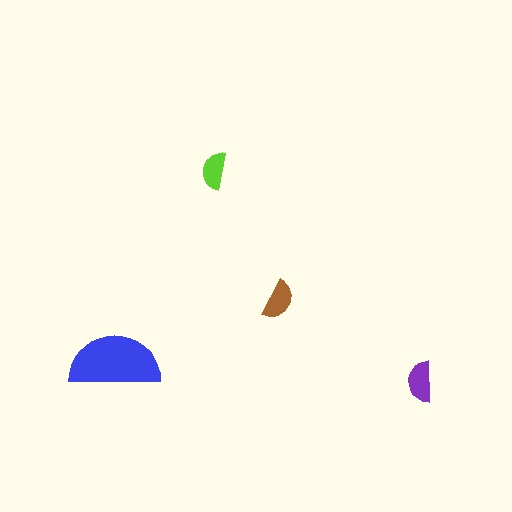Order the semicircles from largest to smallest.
the blue one, the purple one, the brown one, the lime one.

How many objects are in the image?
There are 4 objects in the image.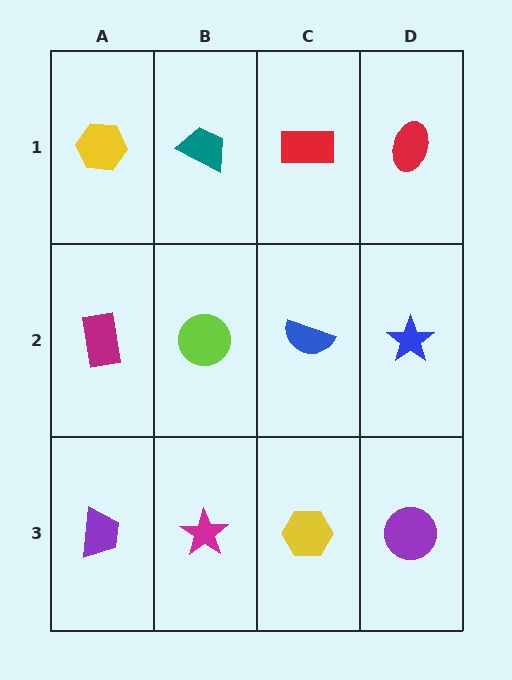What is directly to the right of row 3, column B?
A yellow hexagon.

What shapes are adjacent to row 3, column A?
A magenta rectangle (row 2, column A), a magenta star (row 3, column B).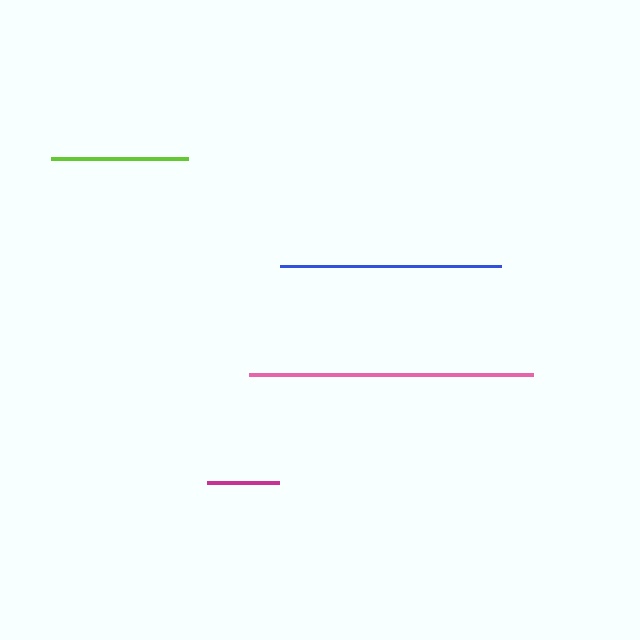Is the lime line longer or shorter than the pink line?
The pink line is longer than the lime line.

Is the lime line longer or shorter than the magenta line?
The lime line is longer than the magenta line.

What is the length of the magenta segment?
The magenta segment is approximately 72 pixels long.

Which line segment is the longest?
The pink line is the longest at approximately 284 pixels.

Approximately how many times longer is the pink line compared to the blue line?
The pink line is approximately 1.3 times the length of the blue line.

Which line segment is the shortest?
The magenta line is the shortest at approximately 72 pixels.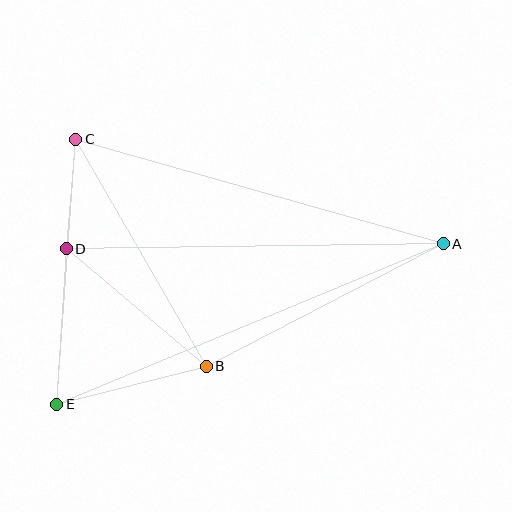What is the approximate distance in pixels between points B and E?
The distance between B and E is approximately 154 pixels.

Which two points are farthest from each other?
Points A and E are farthest from each other.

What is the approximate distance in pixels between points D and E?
The distance between D and E is approximately 156 pixels.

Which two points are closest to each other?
Points C and D are closest to each other.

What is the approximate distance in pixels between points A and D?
The distance between A and D is approximately 377 pixels.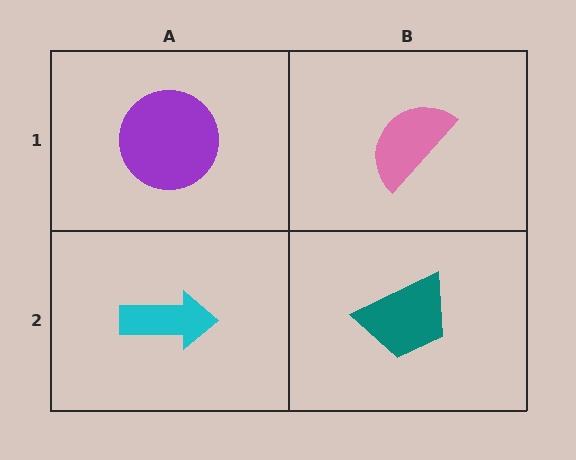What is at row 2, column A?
A cyan arrow.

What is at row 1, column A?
A purple circle.